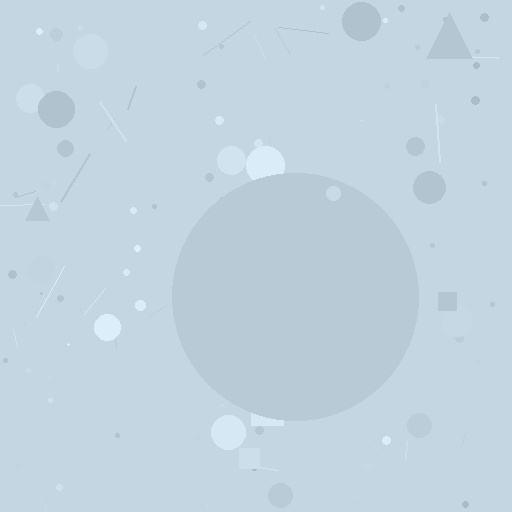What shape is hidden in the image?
A circle is hidden in the image.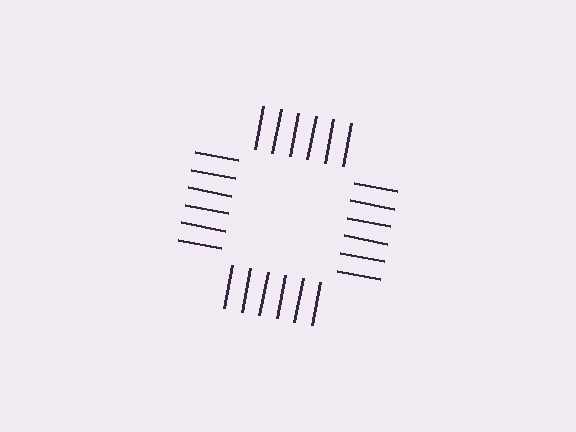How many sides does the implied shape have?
4 sides — the line-ends trace a square.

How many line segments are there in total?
24 — 6 along each of the 4 edges.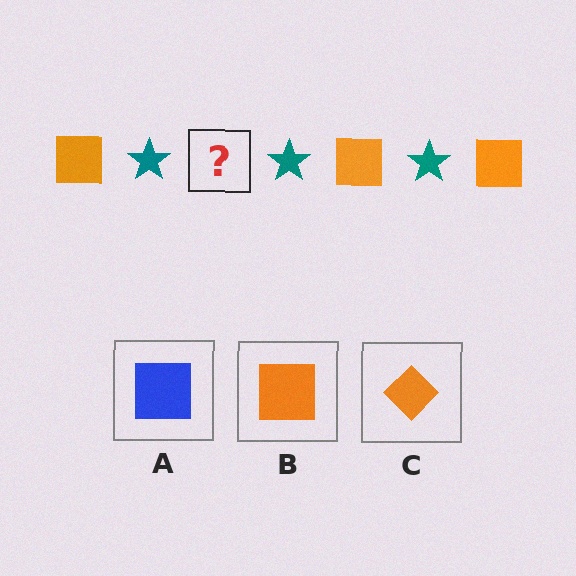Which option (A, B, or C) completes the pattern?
B.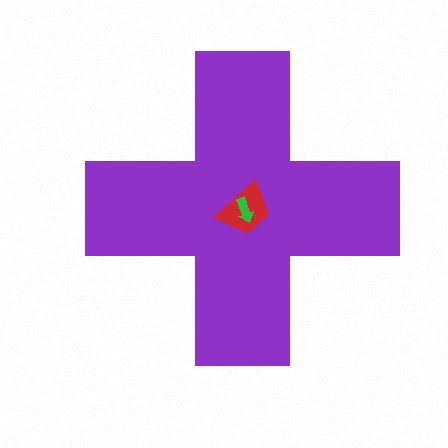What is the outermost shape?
The purple cross.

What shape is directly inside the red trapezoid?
The green arrow.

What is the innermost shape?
The green arrow.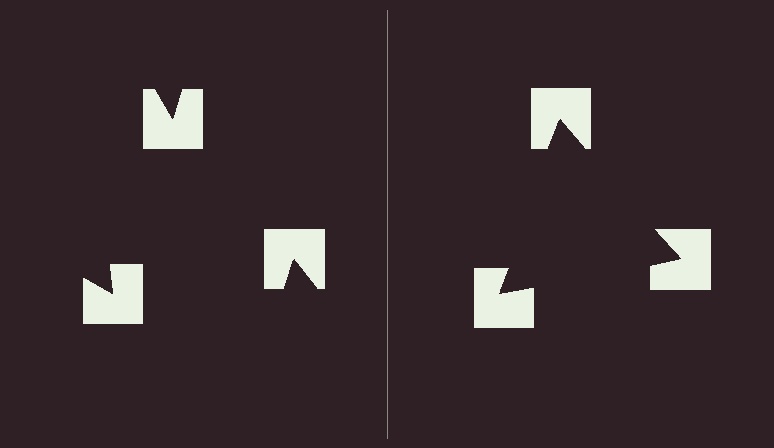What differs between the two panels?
The notched squares are positioned identically on both sides; only the wedge orientations differ. On the right they align to a triangle; on the left they are misaligned.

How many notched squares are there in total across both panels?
6 — 3 on each side.